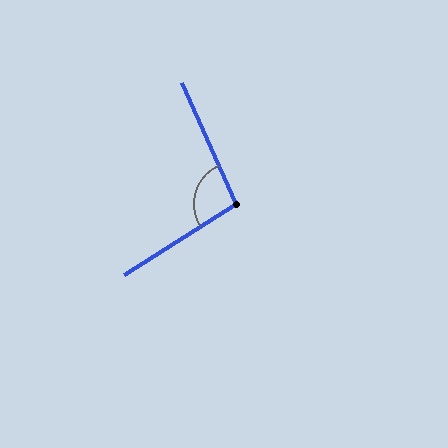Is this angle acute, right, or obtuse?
It is obtuse.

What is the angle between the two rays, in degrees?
Approximately 98 degrees.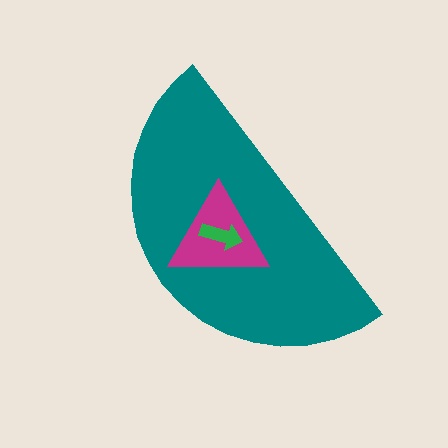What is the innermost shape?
The green arrow.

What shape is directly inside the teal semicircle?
The magenta triangle.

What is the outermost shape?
The teal semicircle.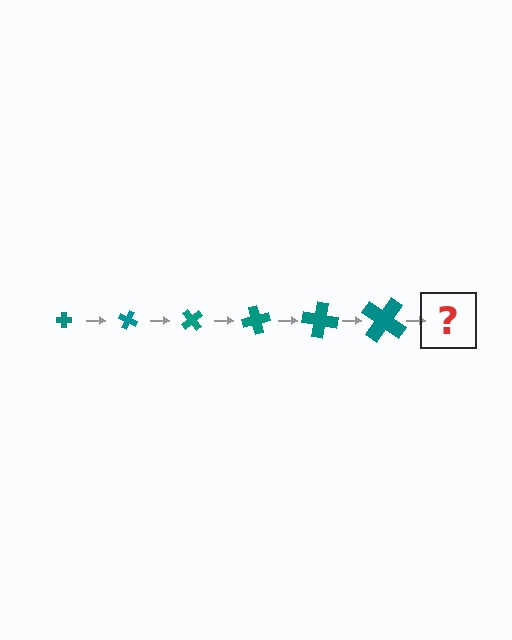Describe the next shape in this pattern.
It should be a cross, larger than the previous one and rotated 150 degrees from the start.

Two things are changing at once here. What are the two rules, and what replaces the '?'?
The two rules are that the cross grows larger each step and it rotates 25 degrees each step. The '?' should be a cross, larger than the previous one and rotated 150 degrees from the start.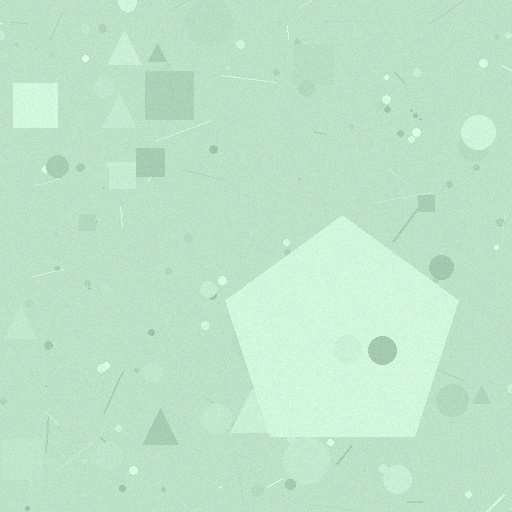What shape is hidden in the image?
A pentagon is hidden in the image.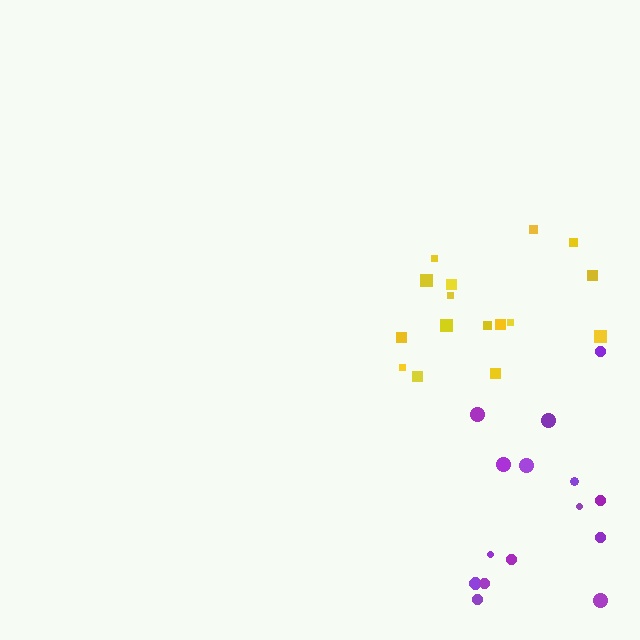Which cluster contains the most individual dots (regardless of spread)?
Yellow (16).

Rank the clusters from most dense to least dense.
yellow, purple.